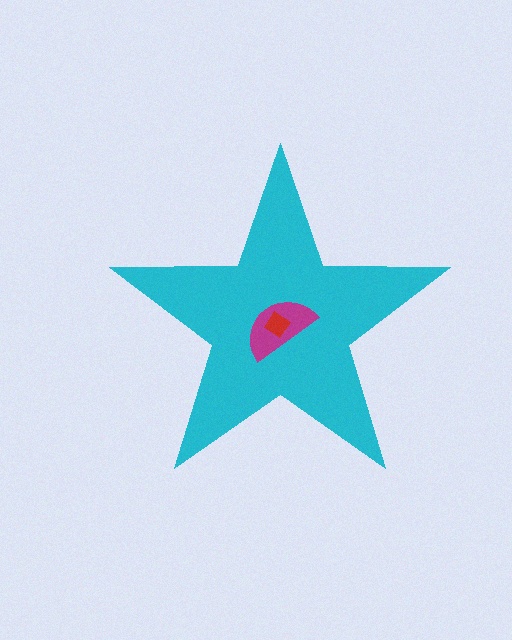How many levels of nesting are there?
3.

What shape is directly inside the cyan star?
The magenta semicircle.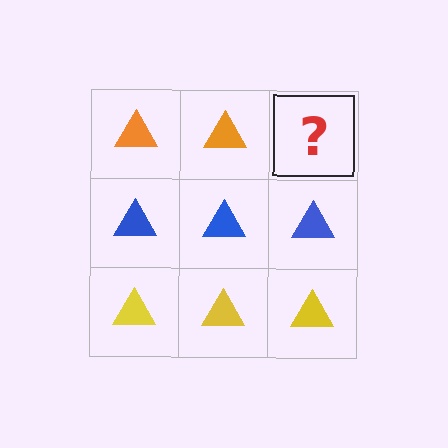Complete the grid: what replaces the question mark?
The question mark should be replaced with an orange triangle.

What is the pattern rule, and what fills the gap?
The rule is that each row has a consistent color. The gap should be filled with an orange triangle.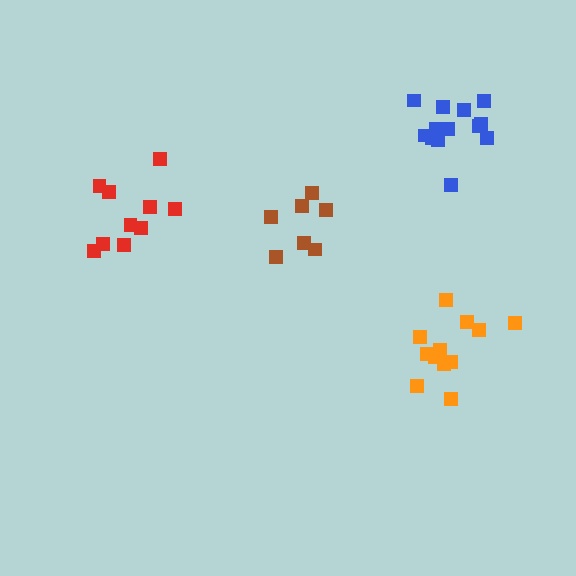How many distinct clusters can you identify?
There are 4 distinct clusters.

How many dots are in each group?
Group 1: 10 dots, Group 2: 7 dots, Group 3: 12 dots, Group 4: 13 dots (42 total).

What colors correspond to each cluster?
The clusters are colored: red, brown, orange, blue.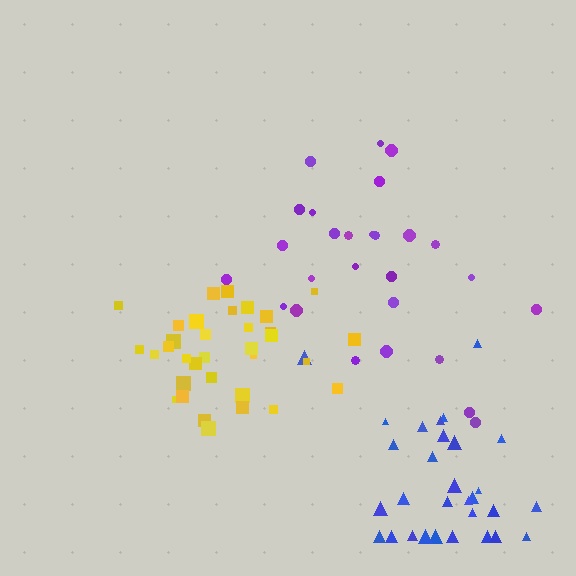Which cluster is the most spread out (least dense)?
Purple.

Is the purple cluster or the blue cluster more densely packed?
Blue.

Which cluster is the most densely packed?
Yellow.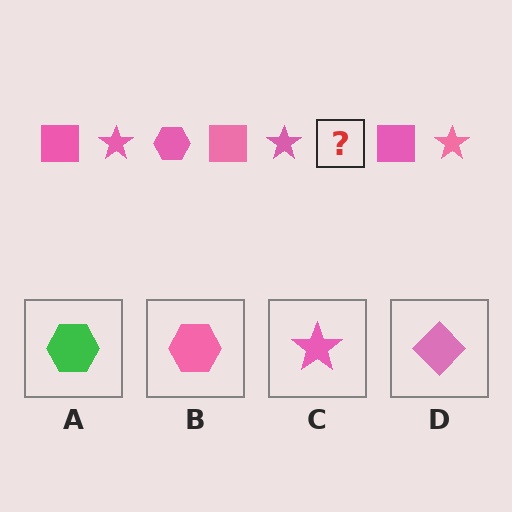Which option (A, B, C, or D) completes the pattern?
B.